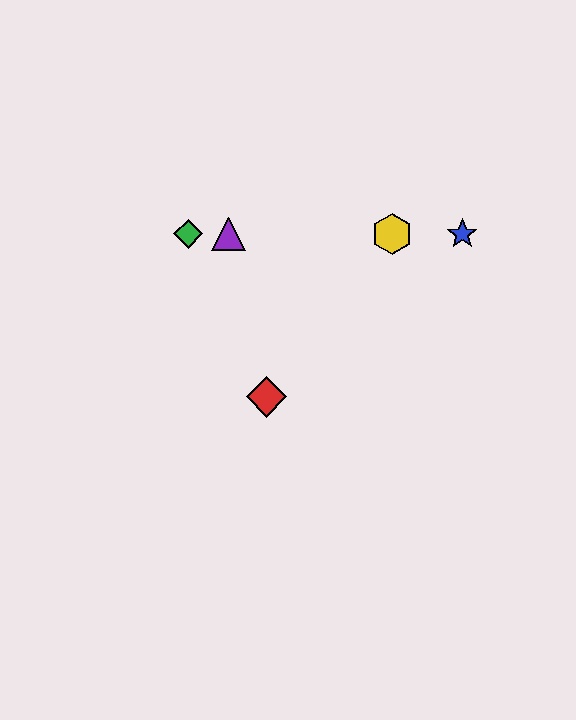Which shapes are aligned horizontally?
The blue star, the green diamond, the yellow hexagon, the purple triangle are aligned horizontally.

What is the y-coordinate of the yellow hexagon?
The yellow hexagon is at y≈234.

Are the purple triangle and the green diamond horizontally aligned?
Yes, both are at y≈234.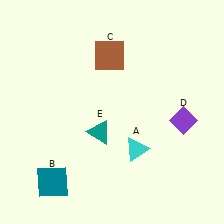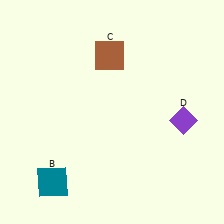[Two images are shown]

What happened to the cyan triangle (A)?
The cyan triangle (A) was removed in Image 2. It was in the bottom-right area of Image 1.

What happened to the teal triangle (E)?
The teal triangle (E) was removed in Image 2. It was in the bottom-left area of Image 1.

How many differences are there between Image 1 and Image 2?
There are 2 differences between the two images.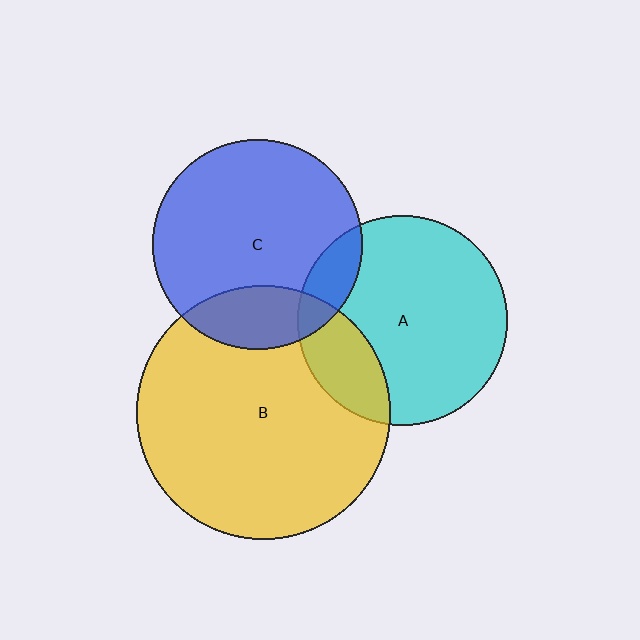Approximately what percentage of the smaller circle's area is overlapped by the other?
Approximately 20%.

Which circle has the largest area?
Circle B (yellow).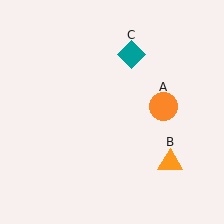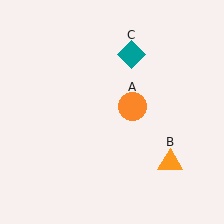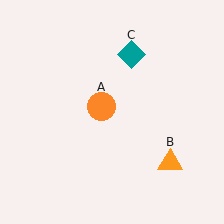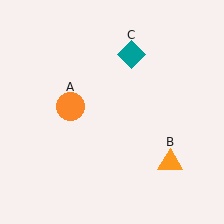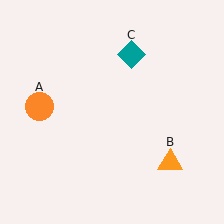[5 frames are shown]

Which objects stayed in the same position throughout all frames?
Orange triangle (object B) and teal diamond (object C) remained stationary.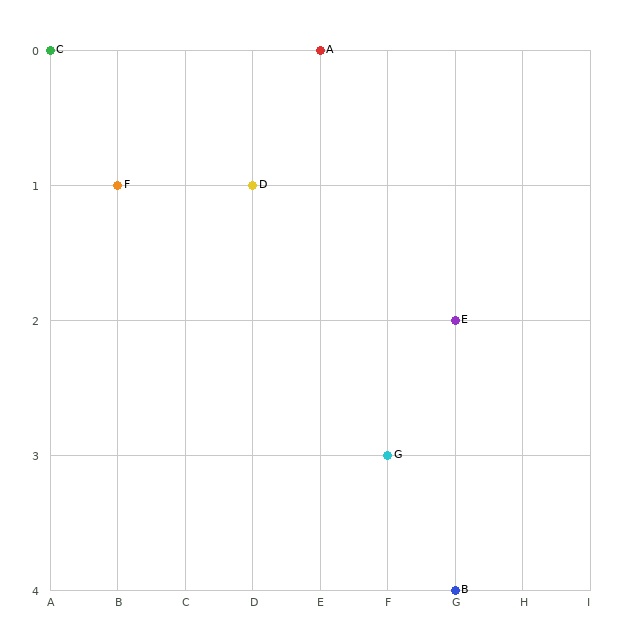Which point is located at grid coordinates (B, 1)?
Point F is at (B, 1).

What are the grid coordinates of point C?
Point C is at grid coordinates (A, 0).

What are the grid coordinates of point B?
Point B is at grid coordinates (G, 4).